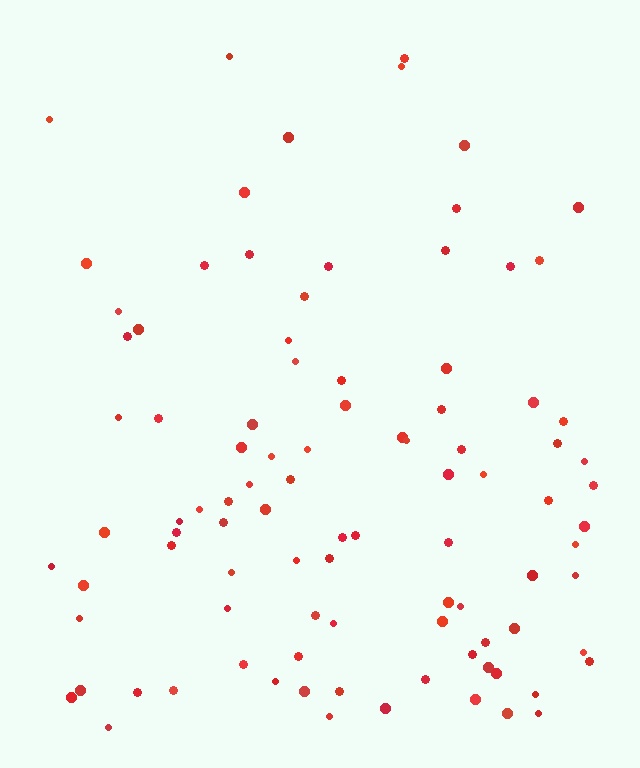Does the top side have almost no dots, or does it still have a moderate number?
Still a moderate number, just noticeably fewer than the bottom.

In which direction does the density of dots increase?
From top to bottom, with the bottom side densest.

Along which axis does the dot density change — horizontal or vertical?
Vertical.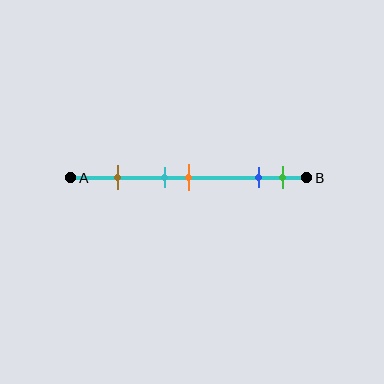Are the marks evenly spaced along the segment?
No, the marks are not evenly spaced.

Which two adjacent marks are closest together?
The cyan and orange marks are the closest adjacent pair.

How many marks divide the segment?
There are 5 marks dividing the segment.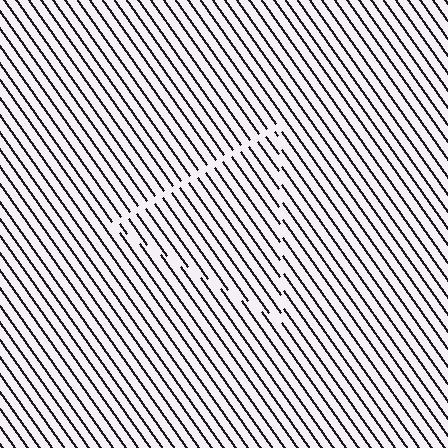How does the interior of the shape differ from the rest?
The interior of the shape contains the same grating, shifted by half a period — the contour is defined by the phase discontinuity where line-ends from the inner and outer gratings abut.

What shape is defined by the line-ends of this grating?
An illusory triangle. The interior of the shape contains the same grating, shifted by half a period — the contour is defined by the phase discontinuity where line-ends from the inner and outer gratings abut.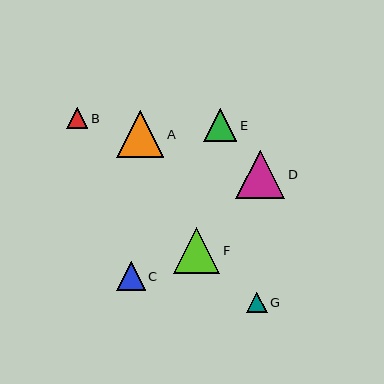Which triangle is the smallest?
Triangle G is the smallest with a size of approximately 21 pixels.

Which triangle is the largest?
Triangle D is the largest with a size of approximately 49 pixels.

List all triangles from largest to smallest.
From largest to smallest: D, A, F, E, C, B, G.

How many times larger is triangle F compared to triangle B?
Triangle F is approximately 2.2 times the size of triangle B.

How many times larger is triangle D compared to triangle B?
Triangle D is approximately 2.3 times the size of triangle B.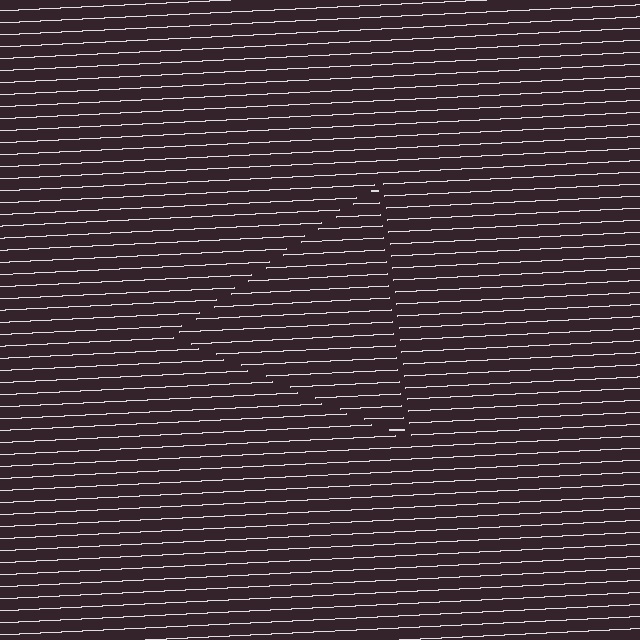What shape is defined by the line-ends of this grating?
An illusory triangle. The interior of the shape contains the same grating, shifted by half a period — the contour is defined by the phase discontinuity where line-ends from the inner and outer gratings abut.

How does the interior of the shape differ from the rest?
The interior of the shape contains the same grating, shifted by half a period — the contour is defined by the phase discontinuity where line-ends from the inner and outer gratings abut.